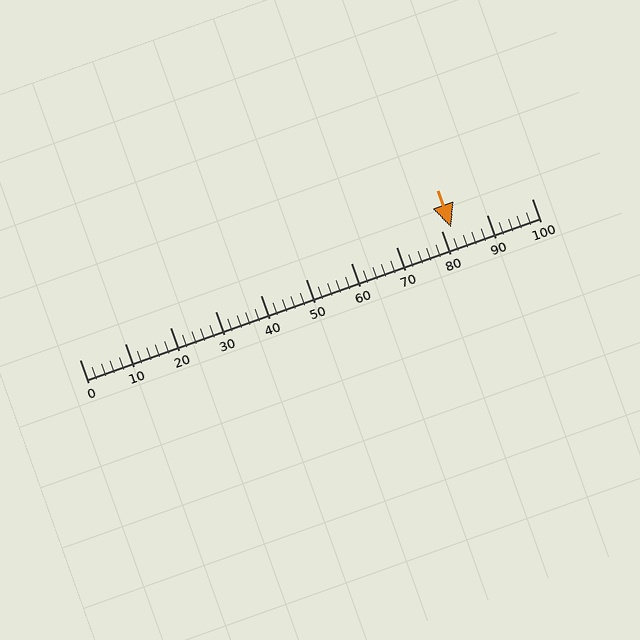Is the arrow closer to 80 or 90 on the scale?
The arrow is closer to 80.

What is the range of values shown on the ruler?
The ruler shows values from 0 to 100.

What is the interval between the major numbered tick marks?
The major tick marks are spaced 10 units apart.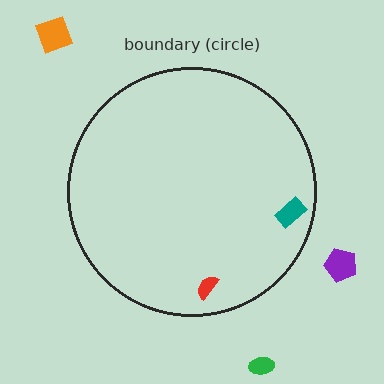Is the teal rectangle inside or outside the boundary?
Inside.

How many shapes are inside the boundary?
2 inside, 3 outside.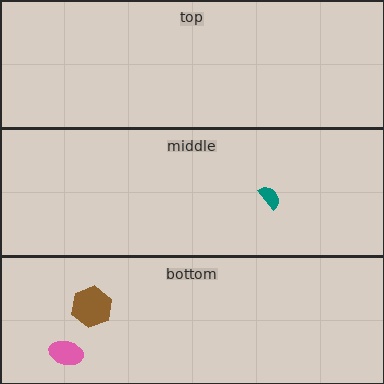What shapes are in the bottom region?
The brown hexagon, the pink ellipse.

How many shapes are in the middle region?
1.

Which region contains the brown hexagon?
The bottom region.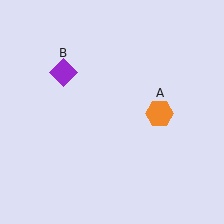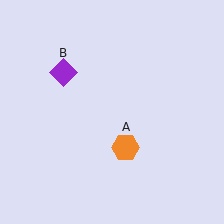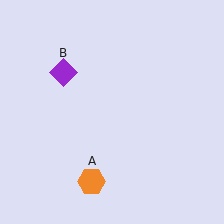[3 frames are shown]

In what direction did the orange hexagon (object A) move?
The orange hexagon (object A) moved down and to the left.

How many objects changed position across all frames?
1 object changed position: orange hexagon (object A).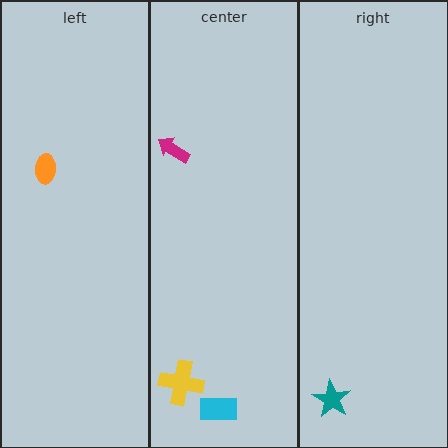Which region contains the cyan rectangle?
The center region.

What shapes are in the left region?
The orange ellipse.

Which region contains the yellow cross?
The center region.